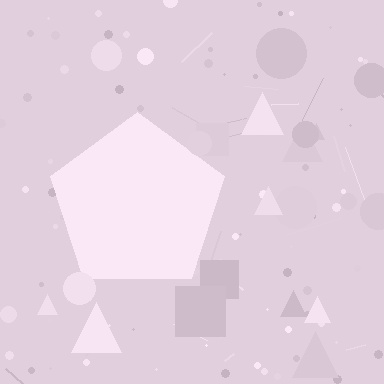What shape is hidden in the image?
A pentagon is hidden in the image.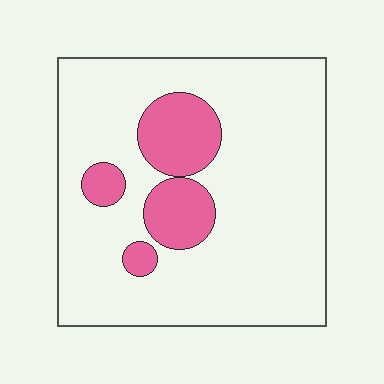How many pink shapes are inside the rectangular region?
4.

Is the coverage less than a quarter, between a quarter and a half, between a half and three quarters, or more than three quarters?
Less than a quarter.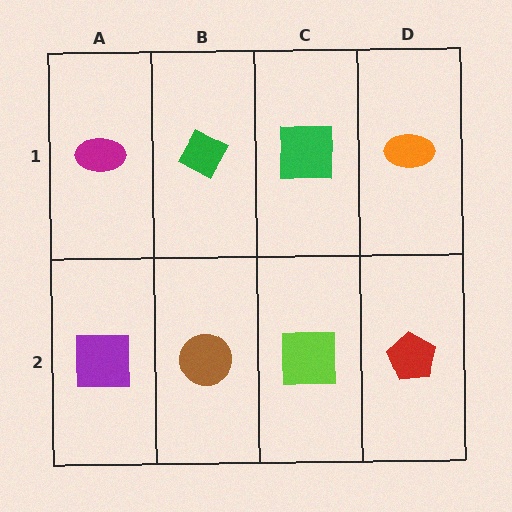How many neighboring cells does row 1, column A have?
2.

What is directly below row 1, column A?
A purple square.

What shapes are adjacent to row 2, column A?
A magenta ellipse (row 1, column A), a brown circle (row 2, column B).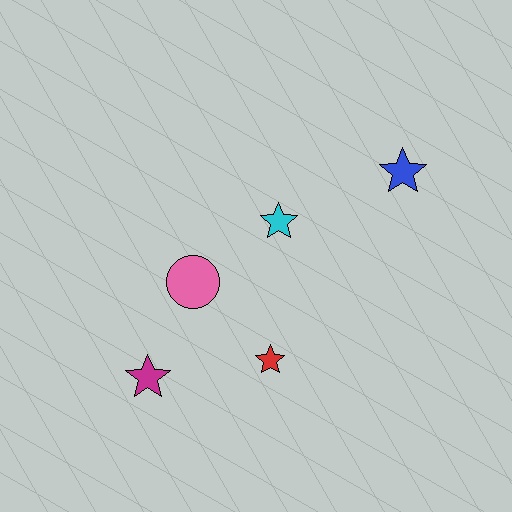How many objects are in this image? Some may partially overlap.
There are 5 objects.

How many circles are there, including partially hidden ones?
There is 1 circle.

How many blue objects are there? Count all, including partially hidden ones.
There is 1 blue object.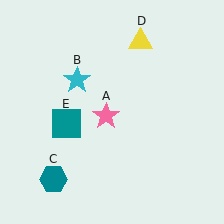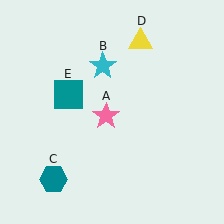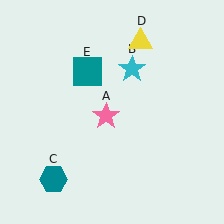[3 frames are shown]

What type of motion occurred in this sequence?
The cyan star (object B), teal square (object E) rotated clockwise around the center of the scene.